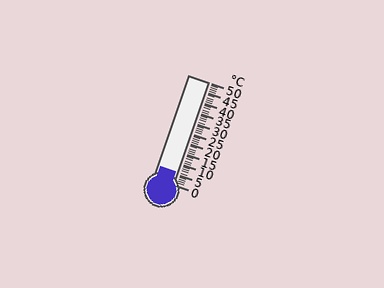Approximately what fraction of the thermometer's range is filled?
The thermometer is filled to approximately 10% of its range.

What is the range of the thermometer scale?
The thermometer scale ranges from 0°C to 50°C.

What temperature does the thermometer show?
The thermometer shows approximately 6°C.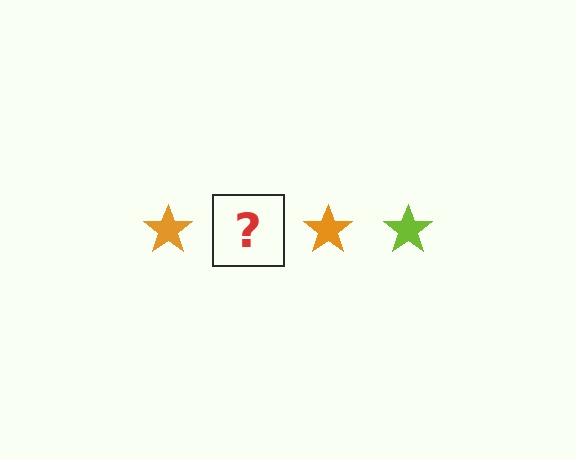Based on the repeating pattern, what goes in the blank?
The blank should be a lime star.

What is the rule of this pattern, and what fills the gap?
The rule is that the pattern cycles through orange, lime stars. The gap should be filled with a lime star.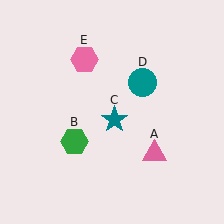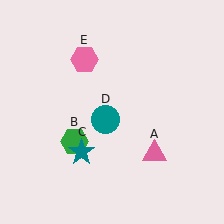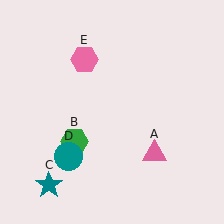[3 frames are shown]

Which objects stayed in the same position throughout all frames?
Pink triangle (object A) and green hexagon (object B) and pink hexagon (object E) remained stationary.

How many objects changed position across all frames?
2 objects changed position: teal star (object C), teal circle (object D).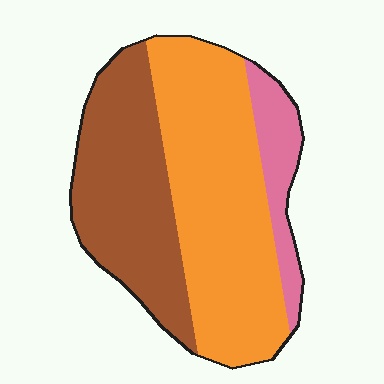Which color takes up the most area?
Orange, at roughly 50%.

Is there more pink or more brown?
Brown.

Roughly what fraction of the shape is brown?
Brown takes up between a third and a half of the shape.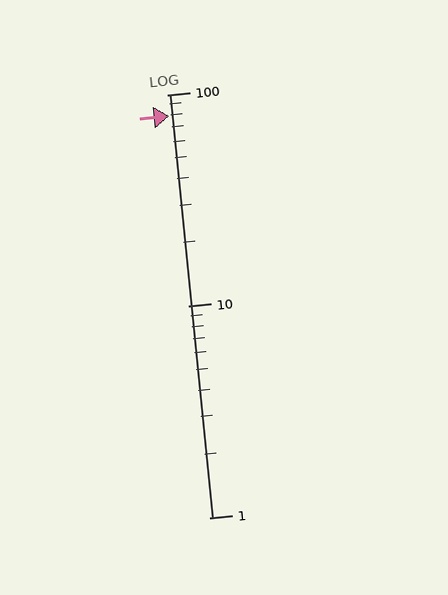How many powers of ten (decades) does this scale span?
The scale spans 2 decades, from 1 to 100.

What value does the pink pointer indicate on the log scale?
The pointer indicates approximately 79.